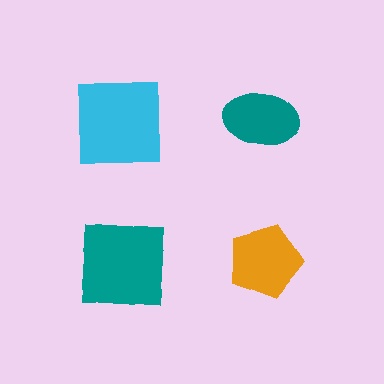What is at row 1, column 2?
A teal ellipse.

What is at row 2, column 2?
An orange pentagon.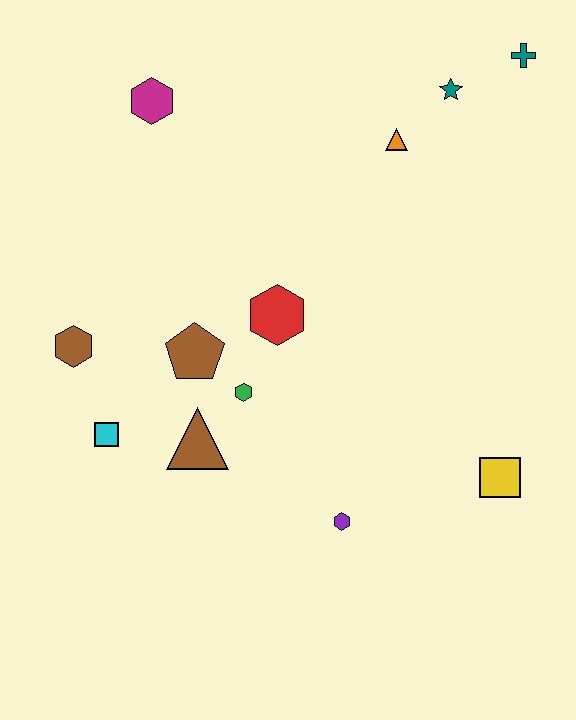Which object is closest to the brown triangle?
The green hexagon is closest to the brown triangle.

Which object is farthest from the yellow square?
The magenta hexagon is farthest from the yellow square.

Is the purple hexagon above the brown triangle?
No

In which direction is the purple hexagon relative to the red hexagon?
The purple hexagon is below the red hexagon.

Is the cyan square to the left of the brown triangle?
Yes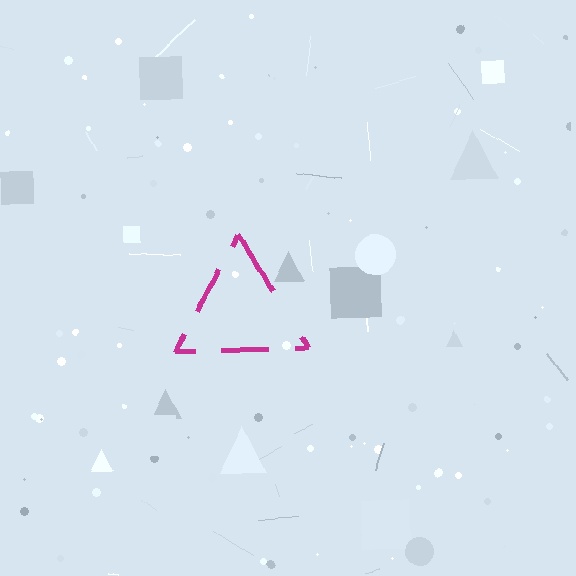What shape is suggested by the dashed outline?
The dashed outline suggests a triangle.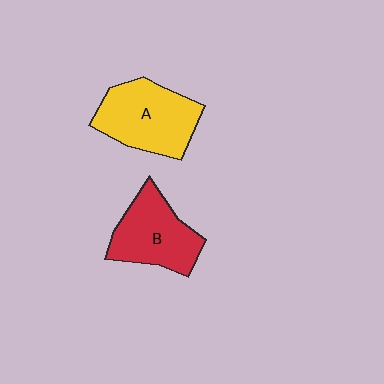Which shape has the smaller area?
Shape B (red).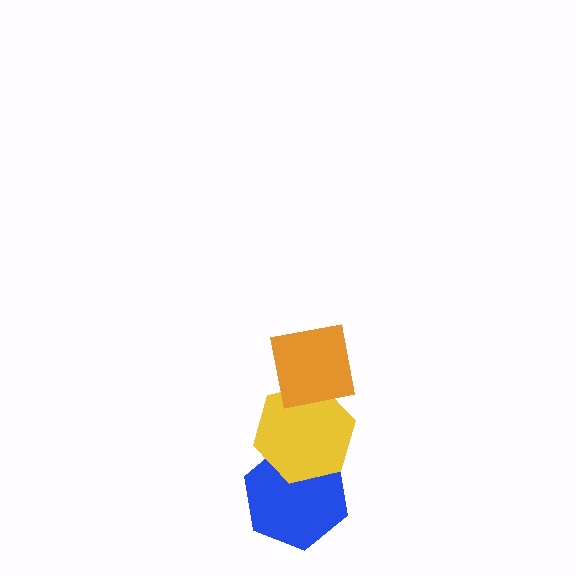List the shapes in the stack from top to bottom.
From top to bottom: the orange square, the yellow hexagon, the blue hexagon.